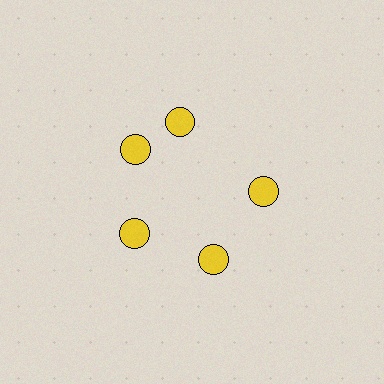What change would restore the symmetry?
The symmetry would be restored by rotating it back into even spacing with its neighbors so that all 5 circles sit at equal angles and equal distance from the center.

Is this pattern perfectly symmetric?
No. The 5 yellow circles are arranged in a ring, but one element near the 1 o'clock position is rotated out of alignment along the ring, breaking the 5-fold rotational symmetry.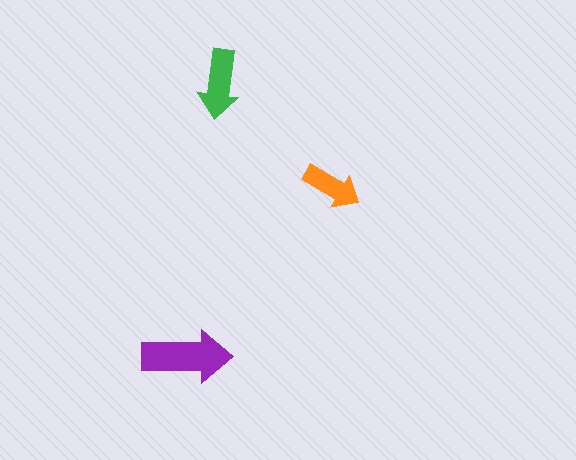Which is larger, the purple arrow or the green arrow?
The purple one.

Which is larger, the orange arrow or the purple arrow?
The purple one.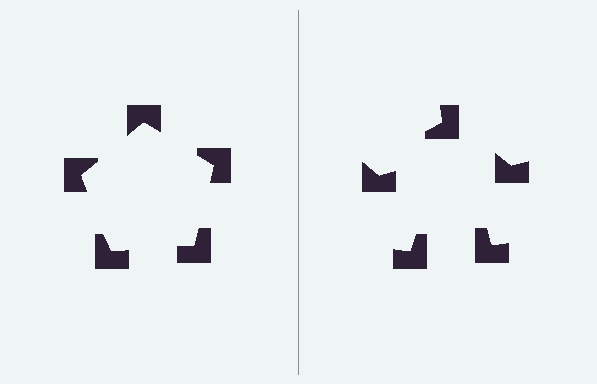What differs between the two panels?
The notched squares are positioned identically on both sides; only the wedge orientations differ. On the left they align to a pentagon; on the right they are misaligned.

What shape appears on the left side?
An illusory pentagon.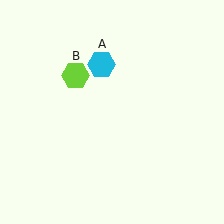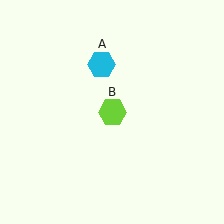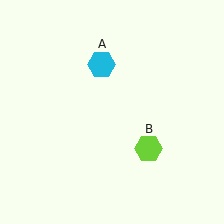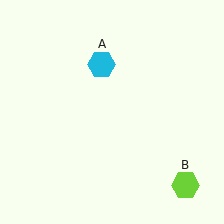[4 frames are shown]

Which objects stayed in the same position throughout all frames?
Cyan hexagon (object A) remained stationary.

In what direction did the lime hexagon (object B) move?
The lime hexagon (object B) moved down and to the right.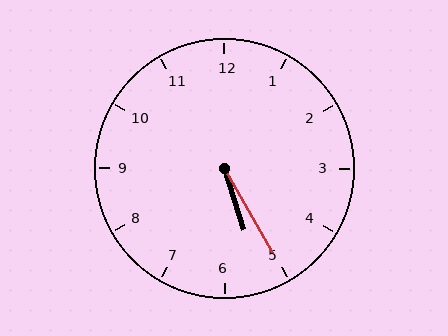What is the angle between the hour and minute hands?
Approximately 12 degrees.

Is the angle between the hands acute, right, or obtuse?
It is acute.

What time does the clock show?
5:25.